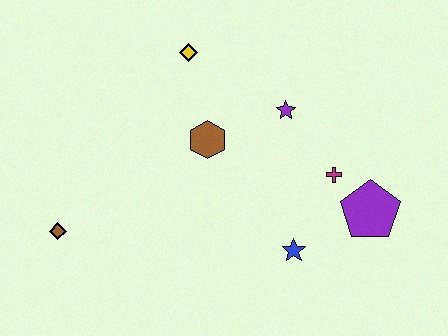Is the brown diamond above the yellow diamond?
No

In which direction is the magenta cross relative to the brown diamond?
The magenta cross is to the right of the brown diamond.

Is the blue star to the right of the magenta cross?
No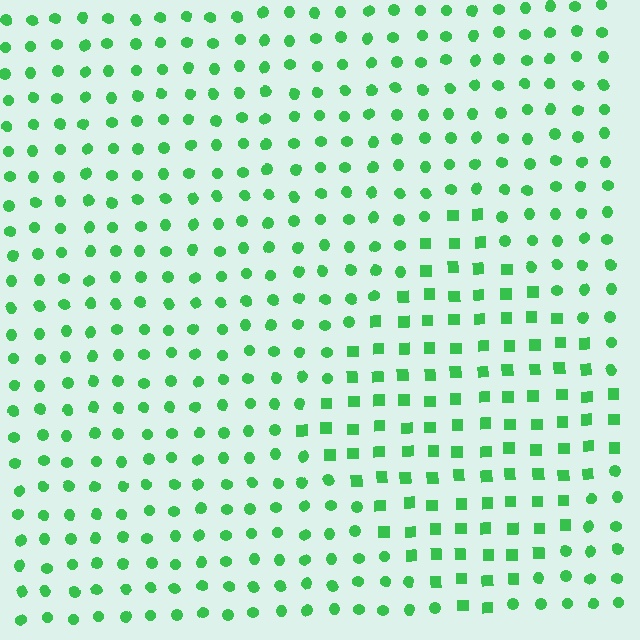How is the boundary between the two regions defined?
The boundary is defined by a change in element shape: squares inside vs. circles outside. All elements share the same color and spacing.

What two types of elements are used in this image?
The image uses squares inside the diamond region and circles outside it.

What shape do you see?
I see a diamond.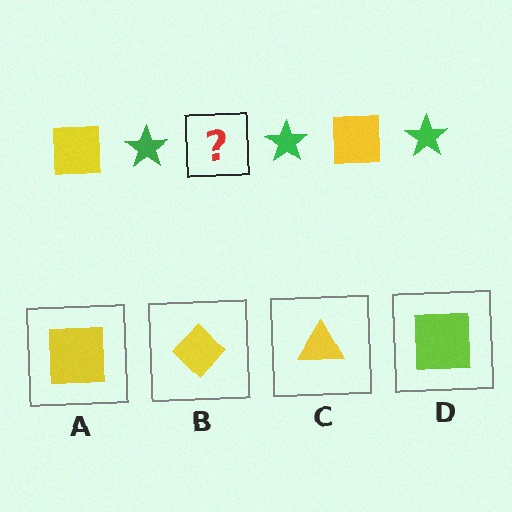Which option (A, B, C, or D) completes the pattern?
A.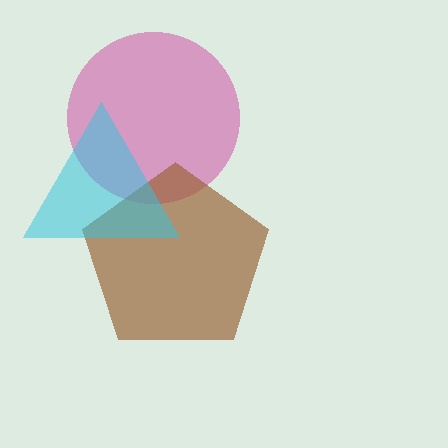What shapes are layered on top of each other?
The layered shapes are: a magenta circle, a brown pentagon, a cyan triangle.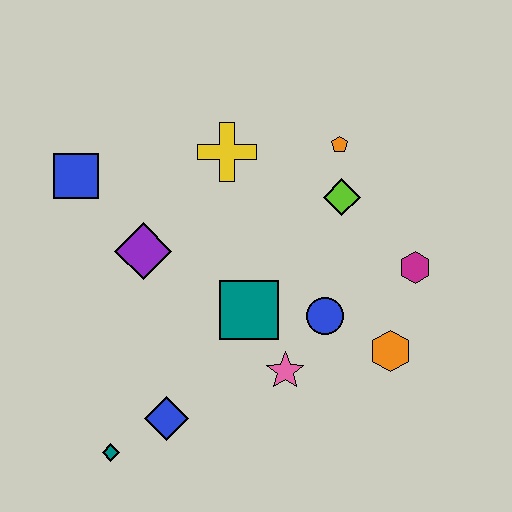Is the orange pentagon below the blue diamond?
No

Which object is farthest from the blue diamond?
The orange pentagon is farthest from the blue diamond.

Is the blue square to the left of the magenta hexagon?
Yes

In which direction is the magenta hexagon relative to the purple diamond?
The magenta hexagon is to the right of the purple diamond.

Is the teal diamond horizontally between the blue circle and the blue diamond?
No